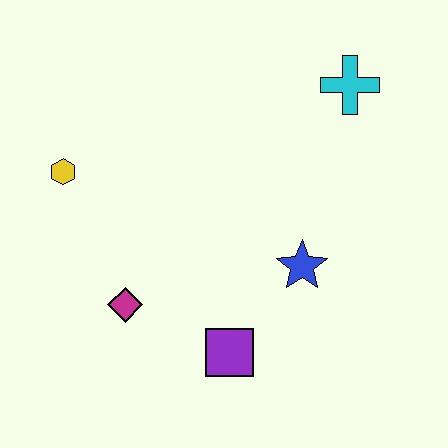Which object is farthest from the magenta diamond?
The cyan cross is farthest from the magenta diamond.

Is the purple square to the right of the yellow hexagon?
Yes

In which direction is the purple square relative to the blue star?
The purple square is below the blue star.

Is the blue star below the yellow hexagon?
Yes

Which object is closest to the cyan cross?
The blue star is closest to the cyan cross.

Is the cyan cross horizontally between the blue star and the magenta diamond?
No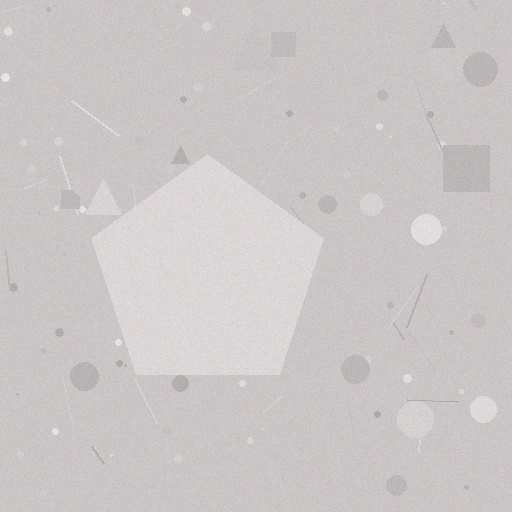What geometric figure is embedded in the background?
A pentagon is embedded in the background.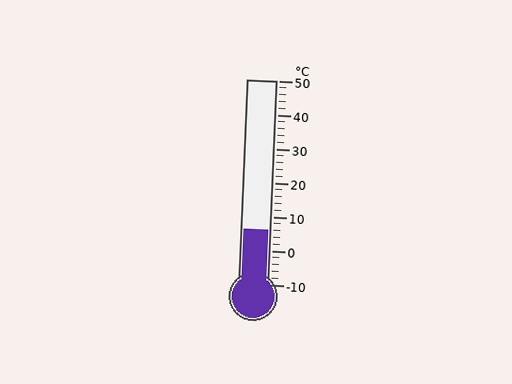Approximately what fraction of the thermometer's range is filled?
The thermometer is filled to approximately 25% of its range.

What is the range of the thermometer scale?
The thermometer scale ranges from -10°C to 50°C.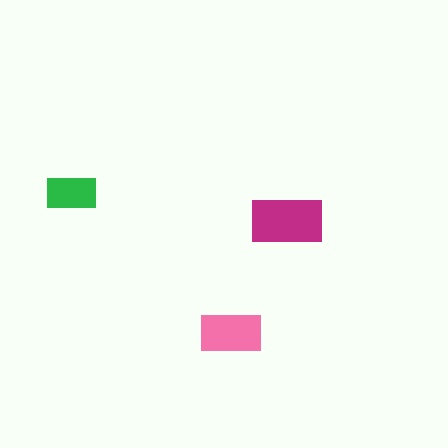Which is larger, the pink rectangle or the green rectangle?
The pink one.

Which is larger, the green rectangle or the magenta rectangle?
The magenta one.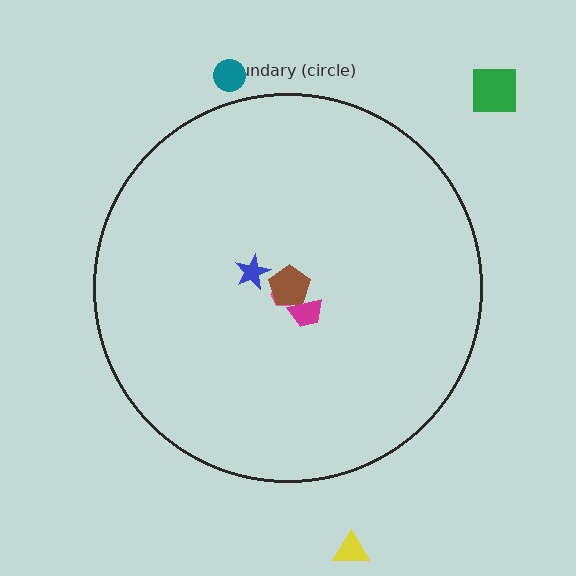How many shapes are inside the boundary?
4 inside, 3 outside.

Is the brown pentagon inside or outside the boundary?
Inside.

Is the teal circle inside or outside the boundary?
Outside.